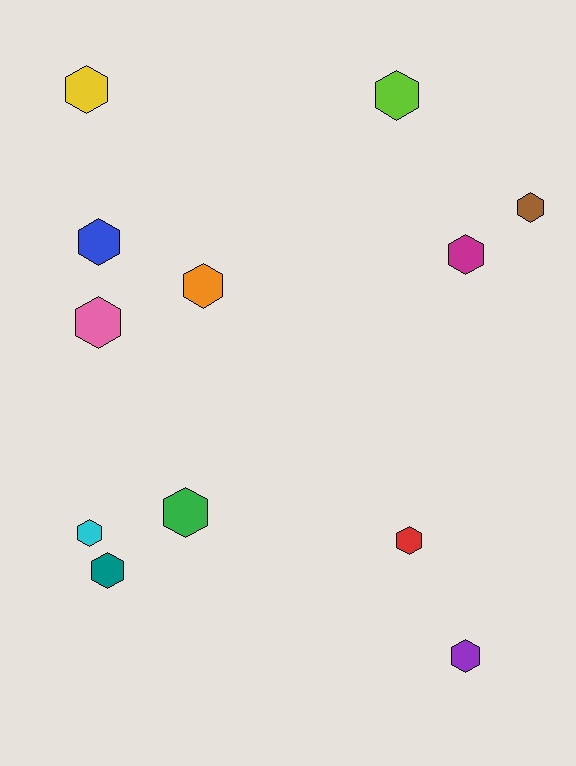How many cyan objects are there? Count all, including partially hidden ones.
There is 1 cyan object.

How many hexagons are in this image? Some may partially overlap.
There are 12 hexagons.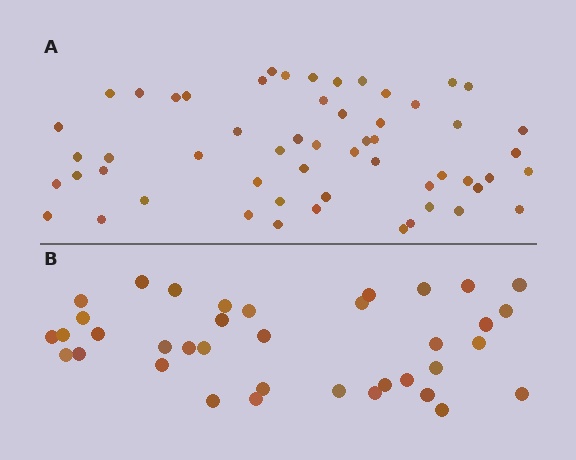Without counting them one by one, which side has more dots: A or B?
Region A (the top region) has more dots.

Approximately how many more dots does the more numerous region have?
Region A has approximately 20 more dots than region B.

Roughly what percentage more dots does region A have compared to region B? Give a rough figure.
About 50% more.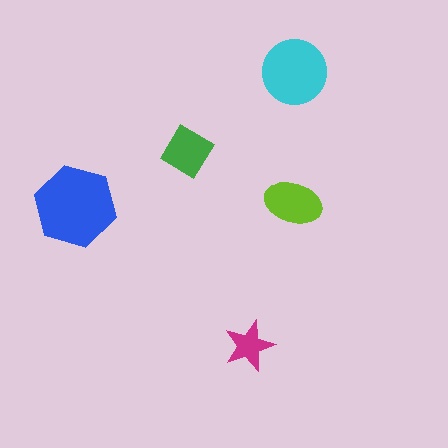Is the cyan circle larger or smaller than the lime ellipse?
Larger.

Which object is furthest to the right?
The cyan circle is rightmost.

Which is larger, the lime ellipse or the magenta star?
The lime ellipse.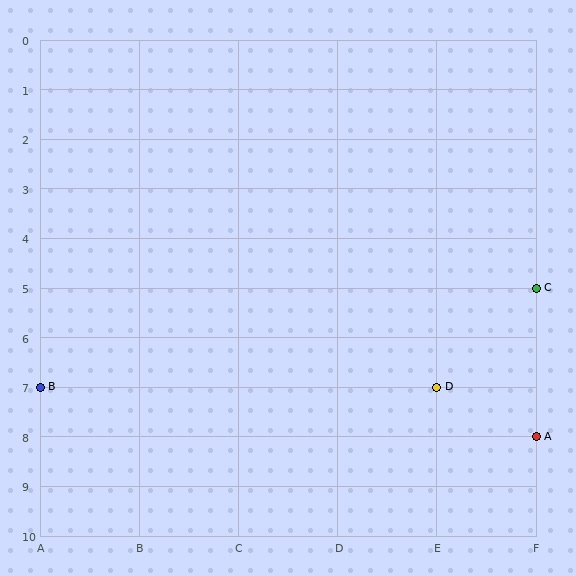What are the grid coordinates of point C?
Point C is at grid coordinates (F, 5).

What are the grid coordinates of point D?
Point D is at grid coordinates (E, 7).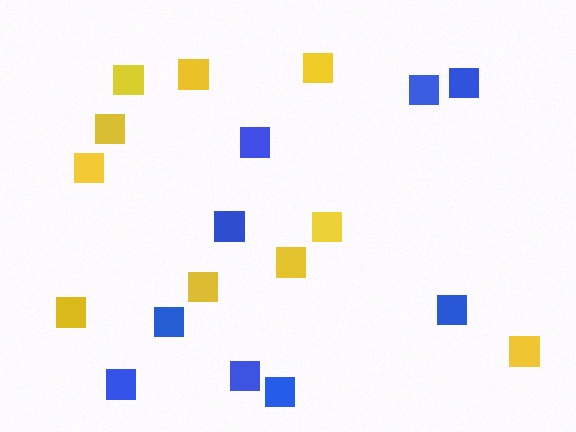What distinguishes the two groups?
There are 2 groups: one group of yellow squares (10) and one group of blue squares (9).